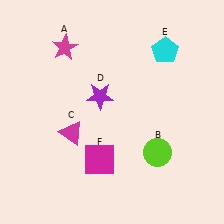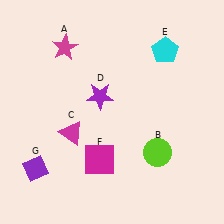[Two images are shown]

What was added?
A purple diamond (G) was added in Image 2.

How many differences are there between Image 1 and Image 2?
There is 1 difference between the two images.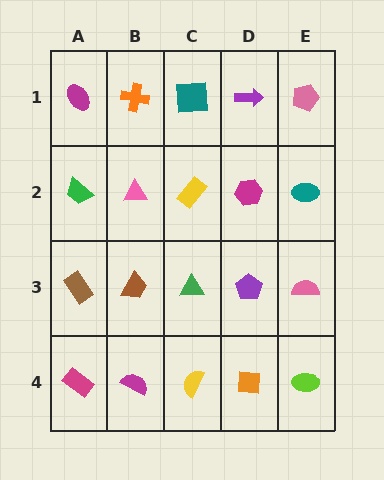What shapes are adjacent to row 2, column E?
A pink pentagon (row 1, column E), a pink semicircle (row 3, column E), a magenta hexagon (row 2, column D).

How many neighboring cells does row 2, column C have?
4.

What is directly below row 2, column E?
A pink semicircle.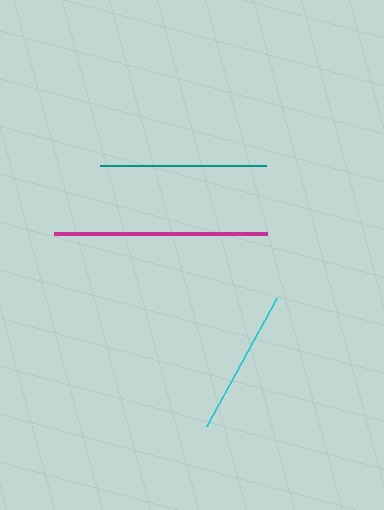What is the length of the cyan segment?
The cyan segment is approximately 146 pixels long.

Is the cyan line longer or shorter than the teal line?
The teal line is longer than the cyan line.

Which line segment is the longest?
The magenta line is the longest at approximately 213 pixels.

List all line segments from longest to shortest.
From longest to shortest: magenta, teal, cyan.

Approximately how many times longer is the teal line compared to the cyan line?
The teal line is approximately 1.1 times the length of the cyan line.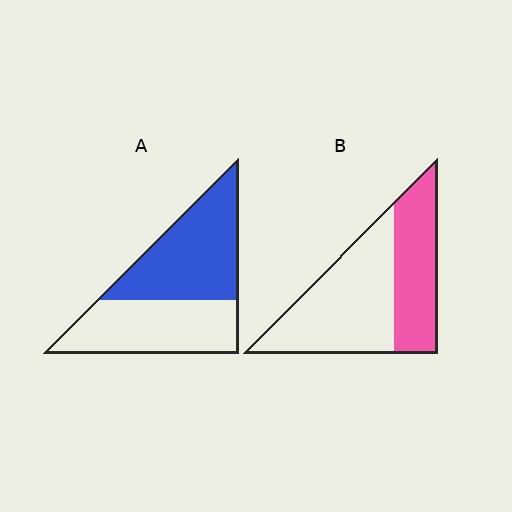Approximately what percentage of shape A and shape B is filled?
A is approximately 55% and B is approximately 40%.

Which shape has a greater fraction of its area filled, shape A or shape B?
Shape A.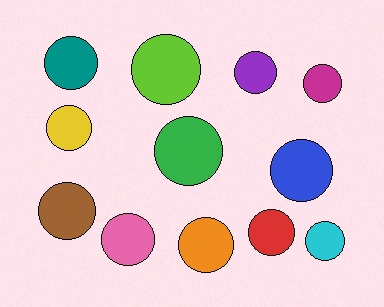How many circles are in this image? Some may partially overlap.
There are 12 circles.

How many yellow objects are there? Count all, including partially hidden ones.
There is 1 yellow object.